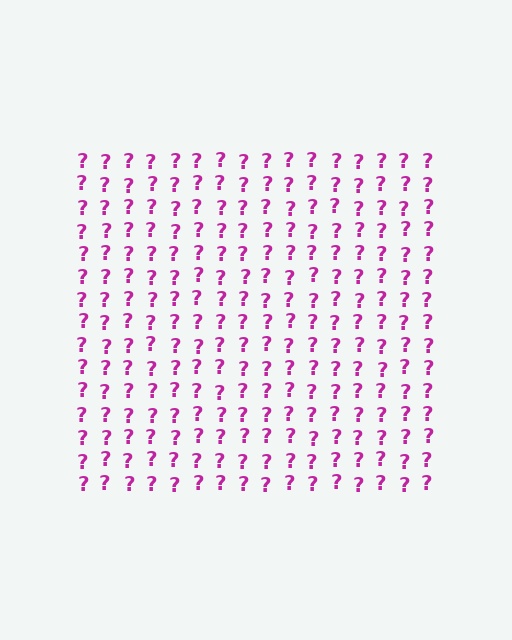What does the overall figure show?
The overall figure shows a square.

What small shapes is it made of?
It is made of small question marks.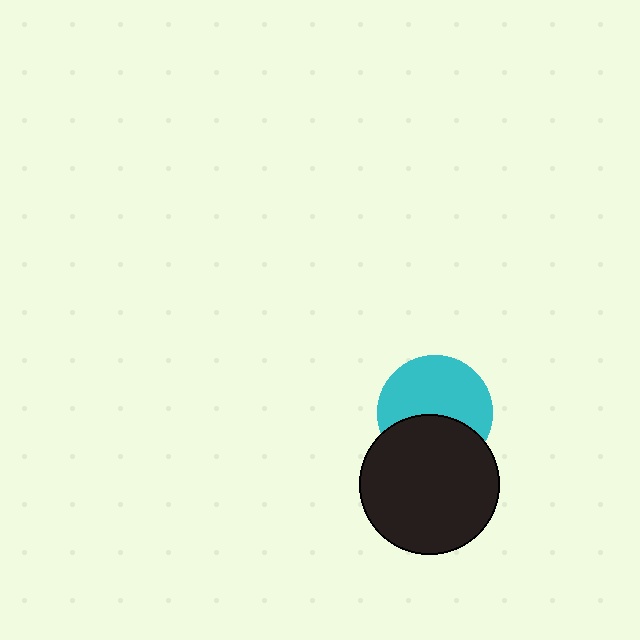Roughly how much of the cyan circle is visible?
About half of it is visible (roughly 60%).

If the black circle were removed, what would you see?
You would see the complete cyan circle.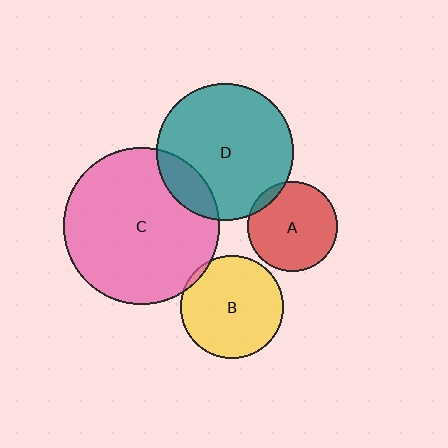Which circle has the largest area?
Circle C (pink).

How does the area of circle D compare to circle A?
Approximately 2.3 times.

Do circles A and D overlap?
Yes.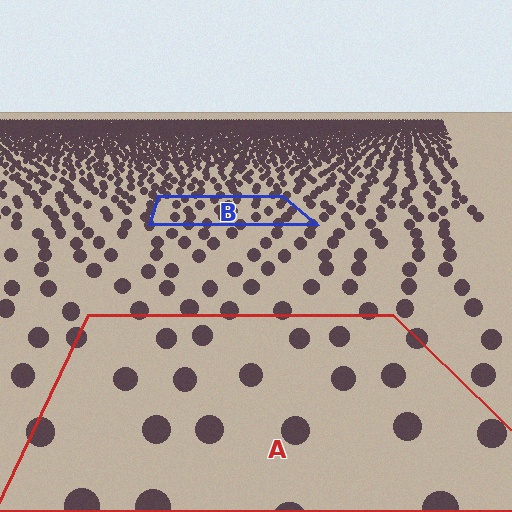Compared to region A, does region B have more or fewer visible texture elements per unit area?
Region B has more texture elements per unit area — they are packed more densely because it is farther away.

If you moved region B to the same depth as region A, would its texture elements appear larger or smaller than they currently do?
They would appear larger. At a closer depth, the same texture elements are projected at a bigger on-screen size.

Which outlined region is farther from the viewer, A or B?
Region B is farther from the viewer — the texture elements inside it appear smaller and more densely packed.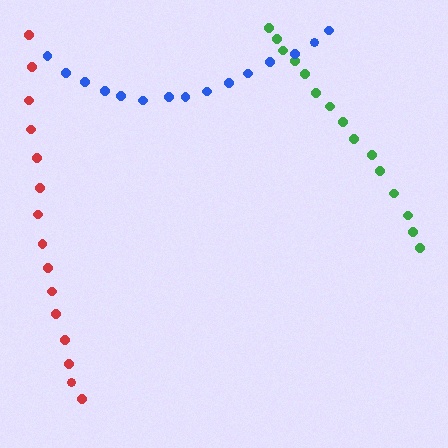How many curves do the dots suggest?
There are 3 distinct paths.